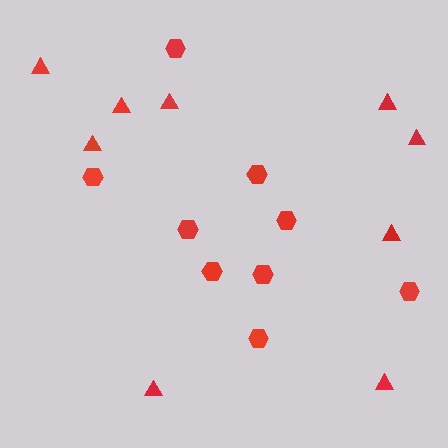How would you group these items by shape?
There are 2 groups: one group of hexagons (9) and one group of triangles (9).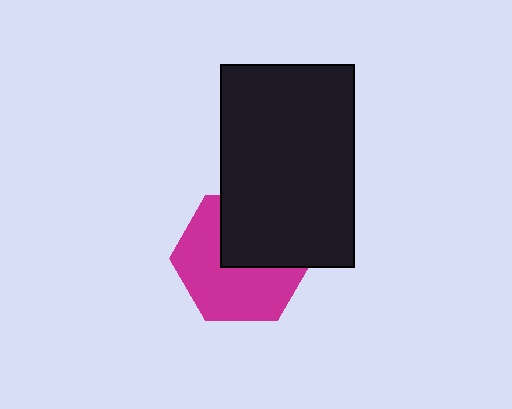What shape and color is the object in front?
The object in front is a black rectangle.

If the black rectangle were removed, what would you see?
You would see the complete magenta hexagon.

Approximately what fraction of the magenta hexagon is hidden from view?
Roughly 41% of the magenta hexagon is hidden behind the black rectangle.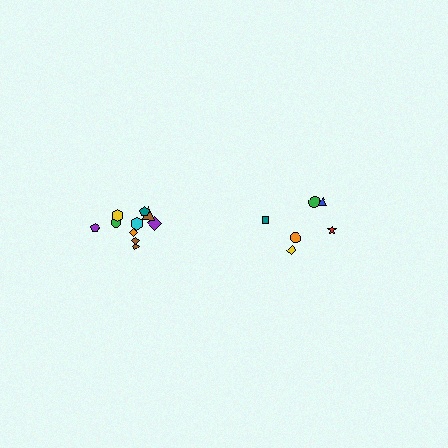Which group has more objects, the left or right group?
The left group.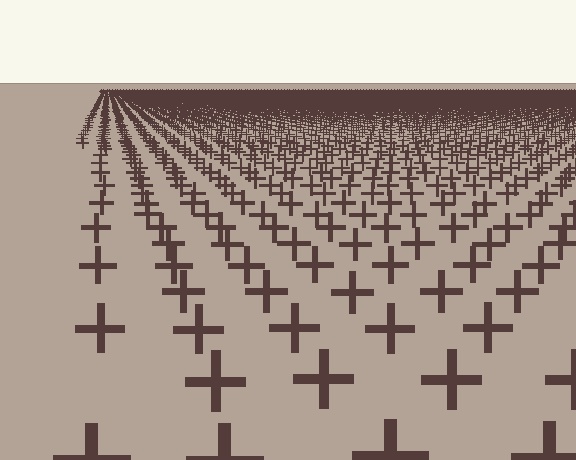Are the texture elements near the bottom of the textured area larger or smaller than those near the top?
Larger. Near the bottom, elements are closer to the viewer and appear at a bigger on-screen size.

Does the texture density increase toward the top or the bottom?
Density increases toward the top.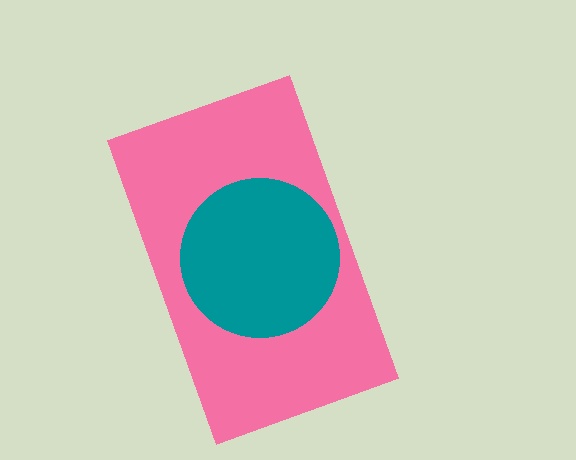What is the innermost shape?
The teal circle.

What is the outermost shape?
The pink rectangle.